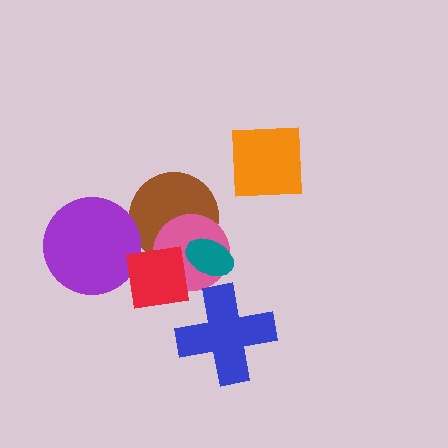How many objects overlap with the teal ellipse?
2 objects overlap with the teal ellipse.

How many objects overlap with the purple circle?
0 objects overlap with the purple circle.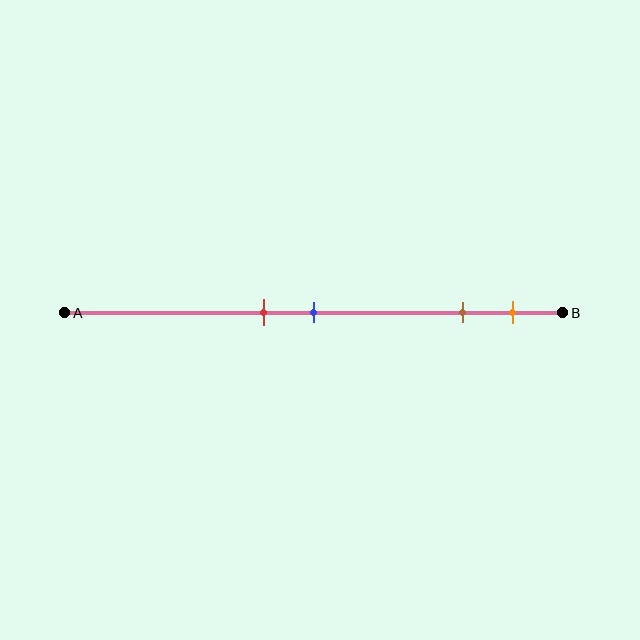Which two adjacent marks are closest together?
The red and blue marks are the closest adjacent pair.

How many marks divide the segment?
There are 4 marks dividing the segment.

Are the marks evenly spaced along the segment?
No, the marks are not evenly spaced.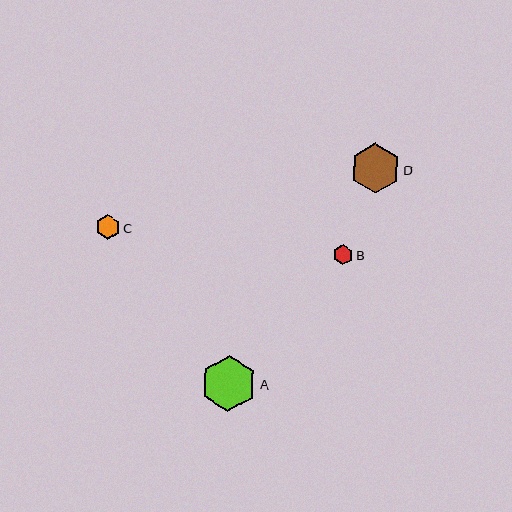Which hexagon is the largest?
Hexagon A is the largest with a size of approximately 56 pixels.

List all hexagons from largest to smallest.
From largest to smallest: A, D, C, B.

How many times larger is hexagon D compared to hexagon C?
Hexagon D is approximately 2.0 times the size of hexagon C.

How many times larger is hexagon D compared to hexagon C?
Hexagon D is approximately 2.0 times the size of hexagon C.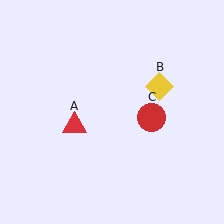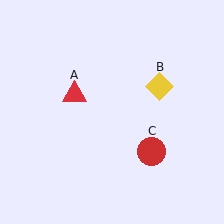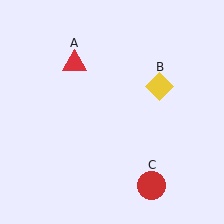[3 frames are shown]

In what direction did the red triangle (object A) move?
The red triangle (object A) moved up.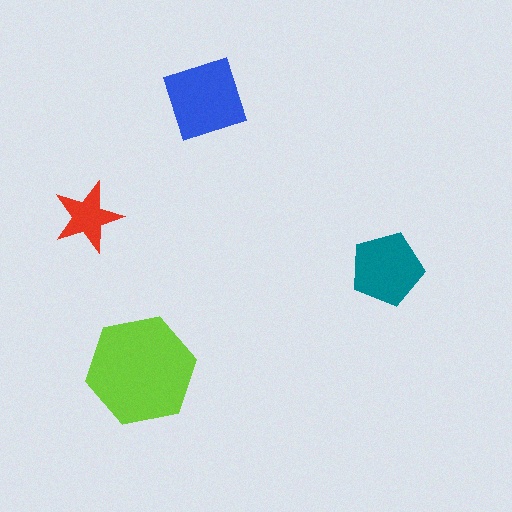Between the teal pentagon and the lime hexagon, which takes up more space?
The lime hexagon.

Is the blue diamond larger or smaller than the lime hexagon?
Smaller.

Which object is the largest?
The lime hexagon.